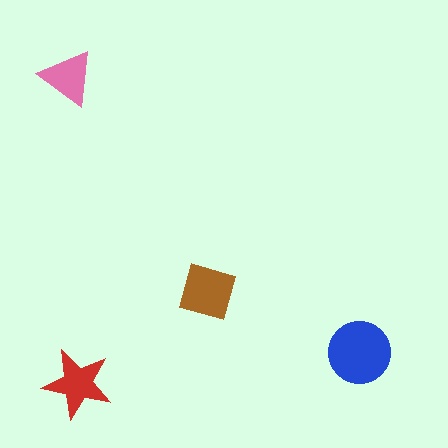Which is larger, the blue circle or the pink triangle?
The blue circle.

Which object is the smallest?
The pink triangle.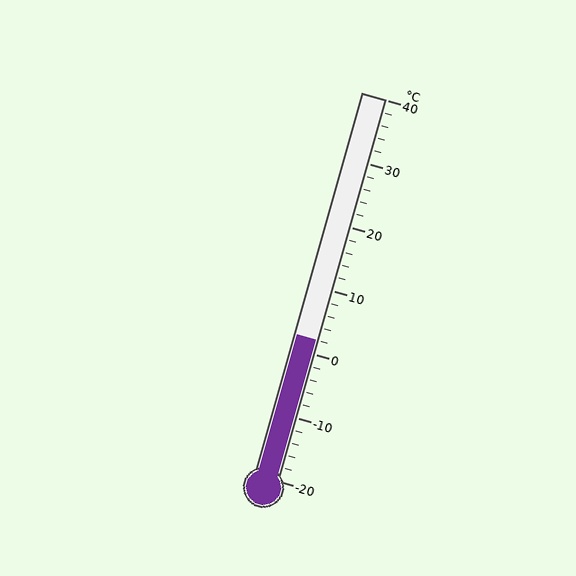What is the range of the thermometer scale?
The thermometer scale ranges from -20°C to 40°C.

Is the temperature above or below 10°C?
The temperature is below 10°C.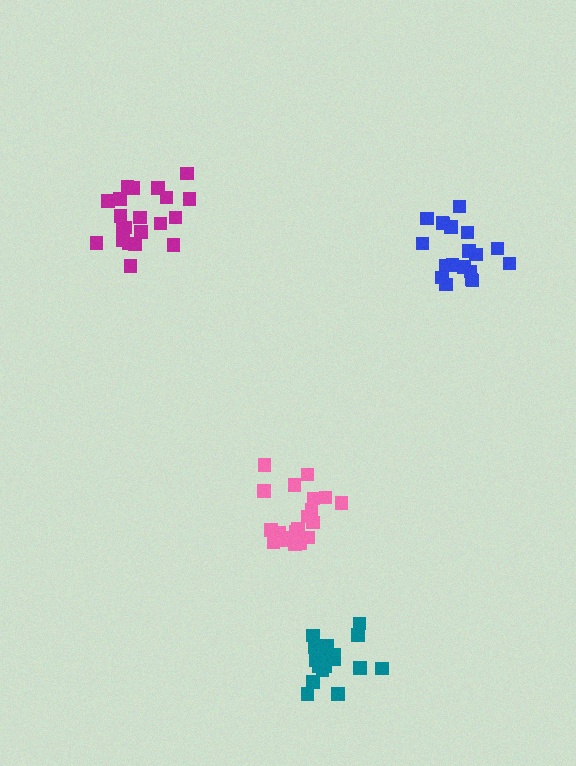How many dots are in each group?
Group 1: 21 dots, Group 2: 18 dots, Group 3: 21 dots, Group 4: 19 dots (79 total).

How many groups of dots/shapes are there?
There are 4 groups.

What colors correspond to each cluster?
The clusters are colored: pink, teal, magenta, blue.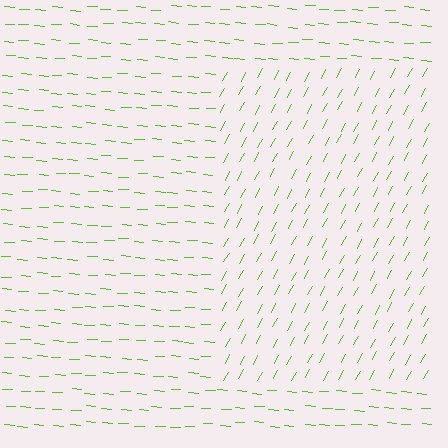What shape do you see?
I see a rectangle.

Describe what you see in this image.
The image is filled with small lime line segments. A rectangle region in the image has lines oriented differently from the surrounding lines, creating a visible texture boundary.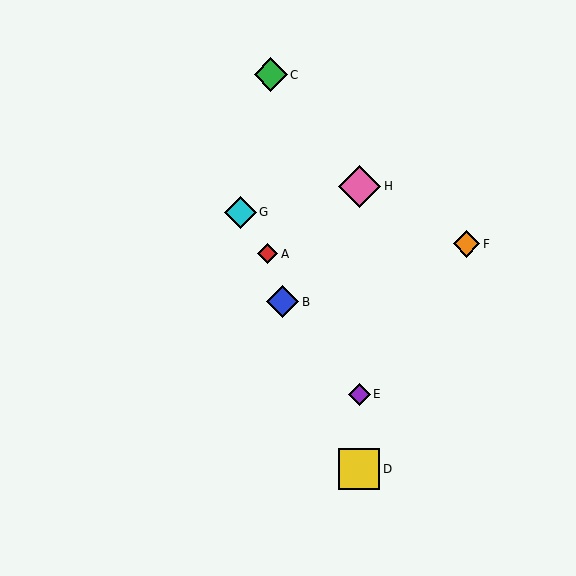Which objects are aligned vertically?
Objects D, E, H are aligned vertically.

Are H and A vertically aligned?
No, H is at x≈359 and A is at x≈268.